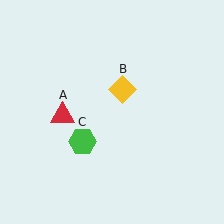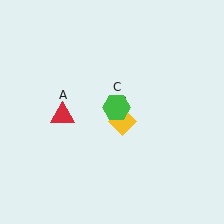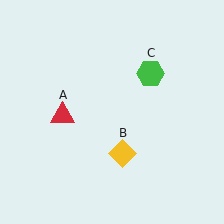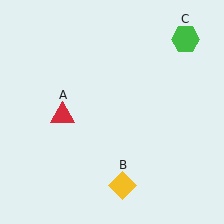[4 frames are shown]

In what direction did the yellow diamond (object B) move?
The yellow diamond (object B) moved down.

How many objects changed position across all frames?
2 objects changed position: yellow diamond (object B), green hexagon (object C).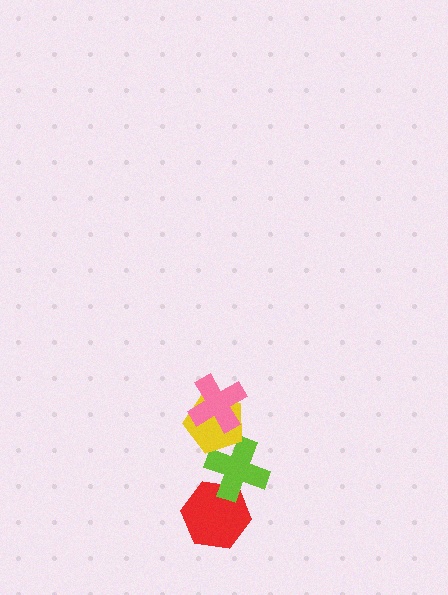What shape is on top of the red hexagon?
The lime cross is on top of the red hexagon.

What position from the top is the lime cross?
The lime cross is 3rd from the top.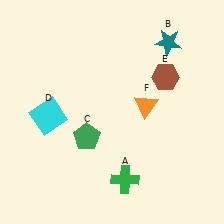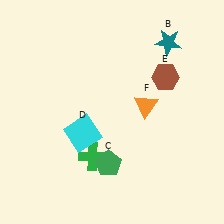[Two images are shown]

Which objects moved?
The objects that moved are: the green cross (A), the green pentagon (C), the cyan square (D).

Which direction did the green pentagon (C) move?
The green pentagon (C) moved down.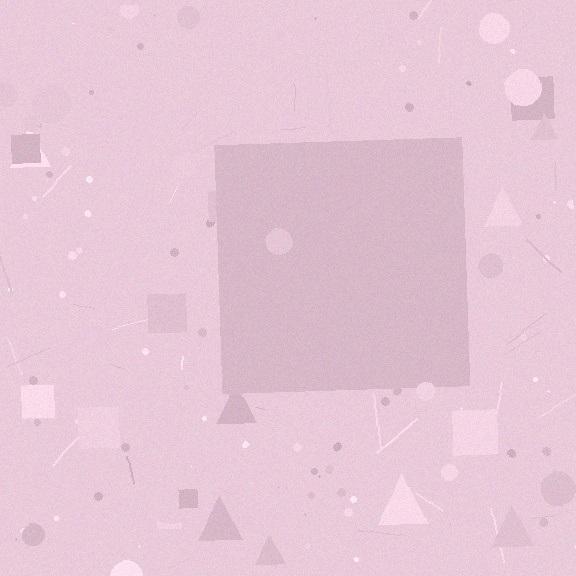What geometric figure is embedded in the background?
A square is embedded in the background.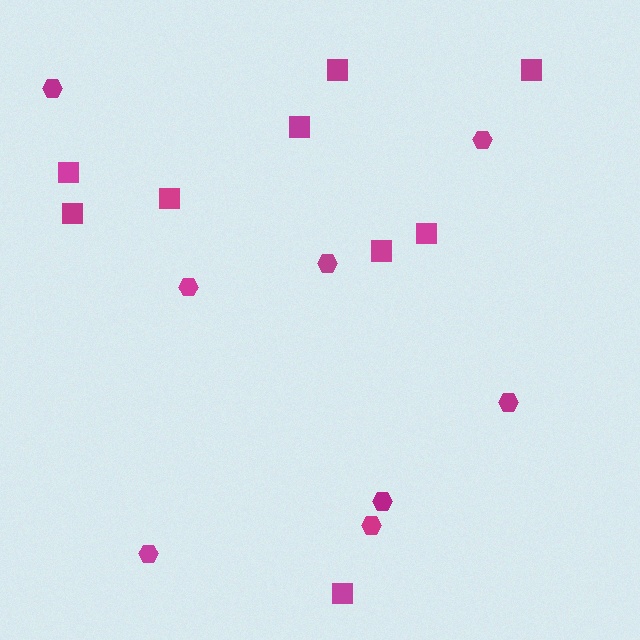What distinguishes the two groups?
There are 2 groups: one group of hexagons (8) and one group of squares (9).